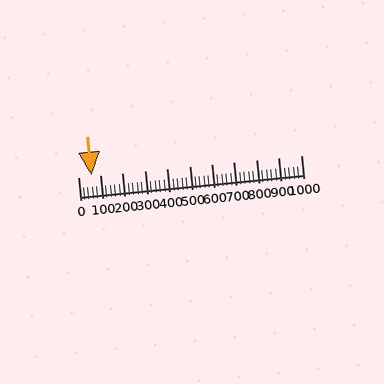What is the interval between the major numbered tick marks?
The major tick marks are spaced 100 units apart.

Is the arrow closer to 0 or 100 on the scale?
The arrow is closer to 100.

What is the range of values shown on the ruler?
The ruler shows values from 0 to 1000.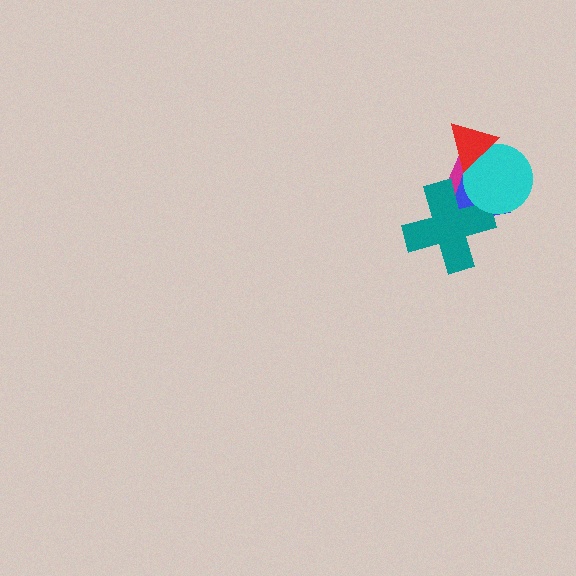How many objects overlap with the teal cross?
3 objects overlap with the teal cross.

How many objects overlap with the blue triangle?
4 objects overlap with the blue triangle.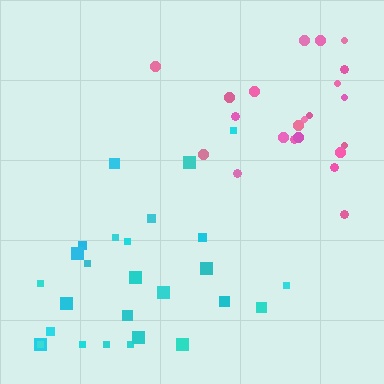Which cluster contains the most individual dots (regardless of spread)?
Cyan (27).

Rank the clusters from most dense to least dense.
cyan, pink.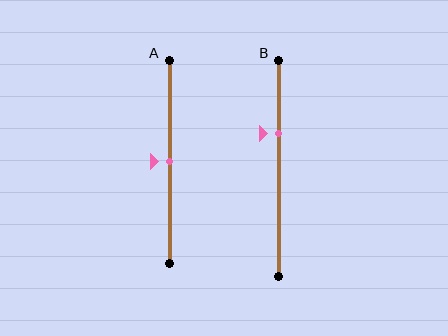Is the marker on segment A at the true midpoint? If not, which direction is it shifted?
Yes, the marker on segment A is at the true midpoint.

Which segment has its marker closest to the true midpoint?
Segment A has its marker closest to the true midpoint.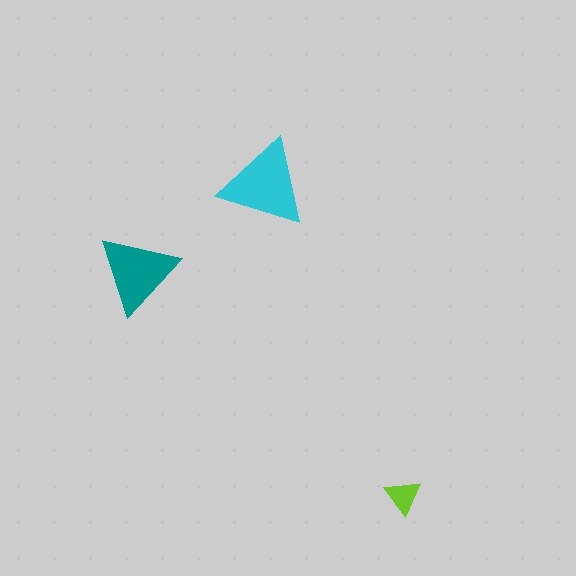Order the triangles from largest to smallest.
the cyan one, the teal one, the lime one.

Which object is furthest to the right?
The lime triangle is rightmost.